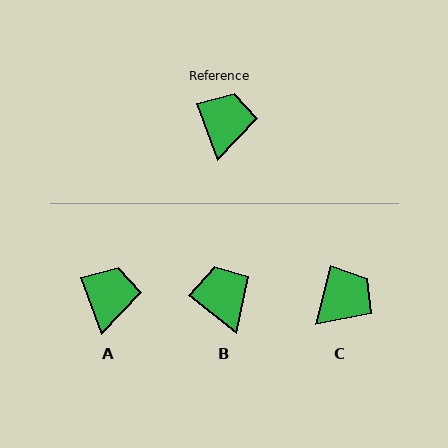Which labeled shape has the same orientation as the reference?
A.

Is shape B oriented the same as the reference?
No, it is off by about 32 degrees.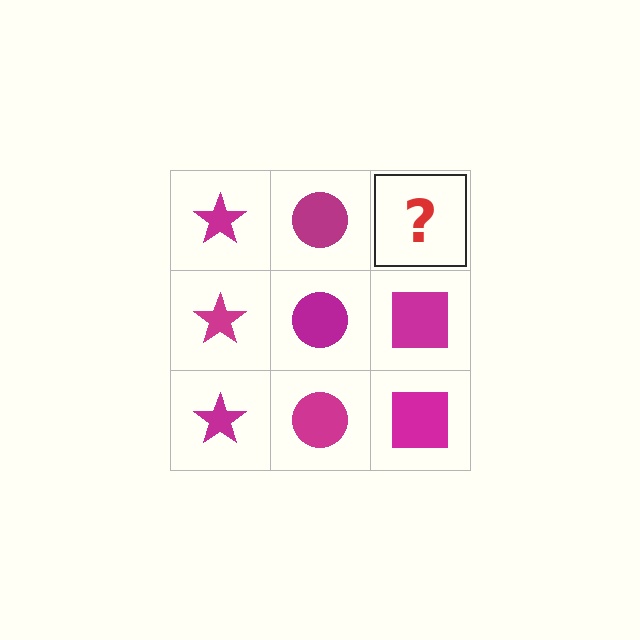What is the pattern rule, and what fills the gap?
The rule is that each column has a consistent shape. The gap should be filled with a magenta square.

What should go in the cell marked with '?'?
The missing cell should contain a magenta square.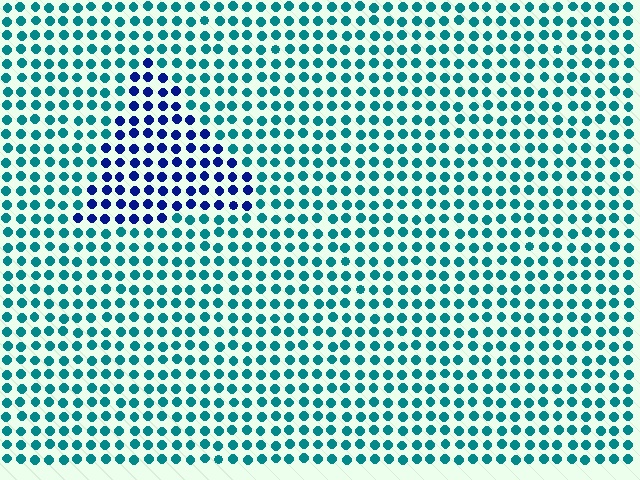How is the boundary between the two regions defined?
The boundary is defined purely by a slight shift in hue (about 52 degrees). Spacing, size, and orientation are identical on both sides.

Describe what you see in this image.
The image is filled with small teal elements in a uniform arrangement. A triangle-shaped region is visible where the elements are tinted to a slightly different hue, forming a subtle color boundary.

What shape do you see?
I see a triangle.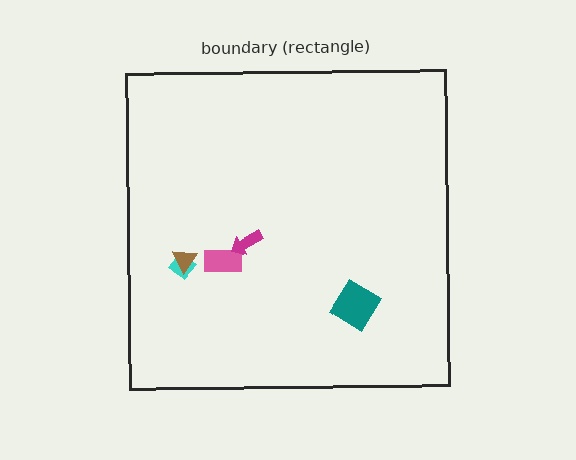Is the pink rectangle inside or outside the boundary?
Inside.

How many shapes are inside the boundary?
5 inside, 0 outside.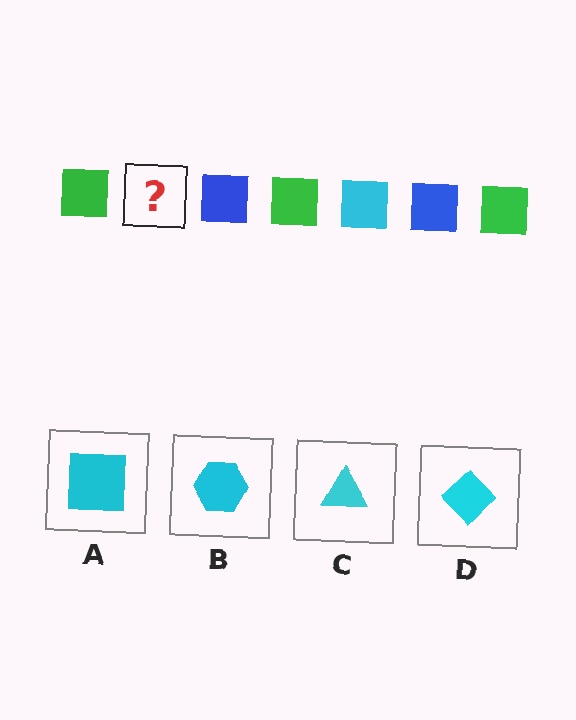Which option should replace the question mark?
Option A.